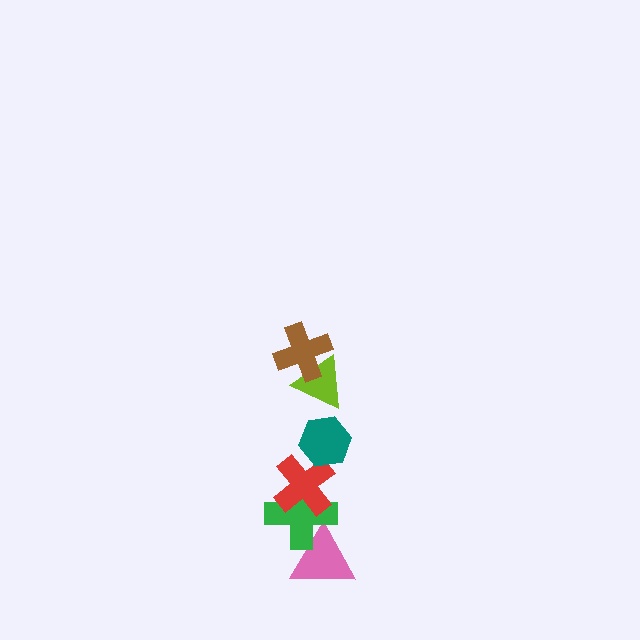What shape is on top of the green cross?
The red cross is on top of the green cross.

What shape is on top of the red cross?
The teal hexagon is on top of the red cross.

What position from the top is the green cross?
The green cross is 5th from the top.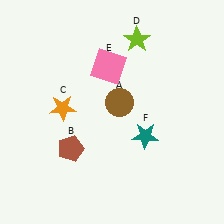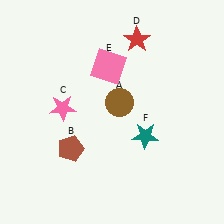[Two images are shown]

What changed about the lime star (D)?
In Image 1, D is lime. In Image 2, it changed to red.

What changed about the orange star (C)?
In Image 1, C is orange. In Image 2, it changed to pink.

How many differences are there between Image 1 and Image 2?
There are 2 differences between the two images.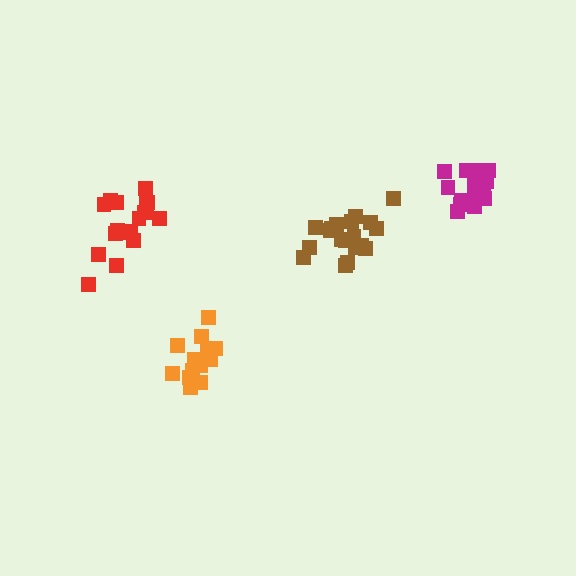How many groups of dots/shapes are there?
There are 4 groups.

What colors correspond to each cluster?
The clusters are colored: orange, red, magenta, brown.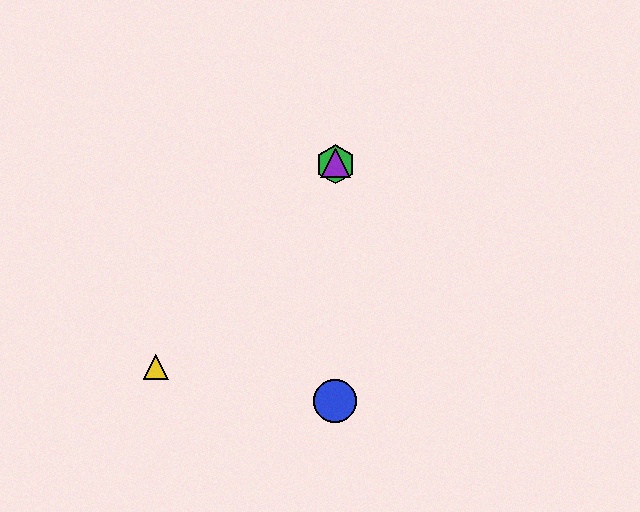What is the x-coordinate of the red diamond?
The red diamond is at x≈335.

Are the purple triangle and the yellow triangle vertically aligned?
No, the purple triangle is at x≈335 and the yellow triangle is at x≈156.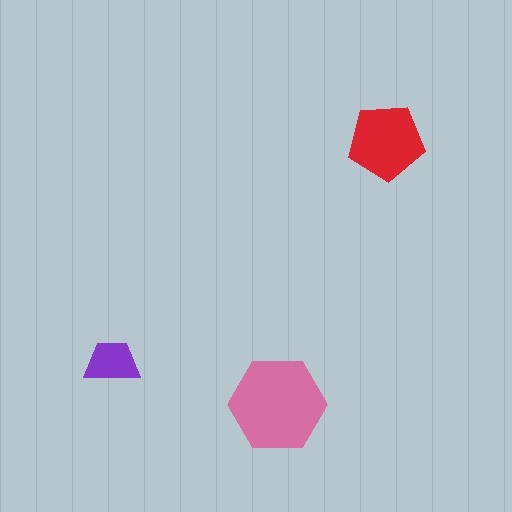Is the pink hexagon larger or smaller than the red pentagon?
Larger.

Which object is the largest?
The pink hexagon.